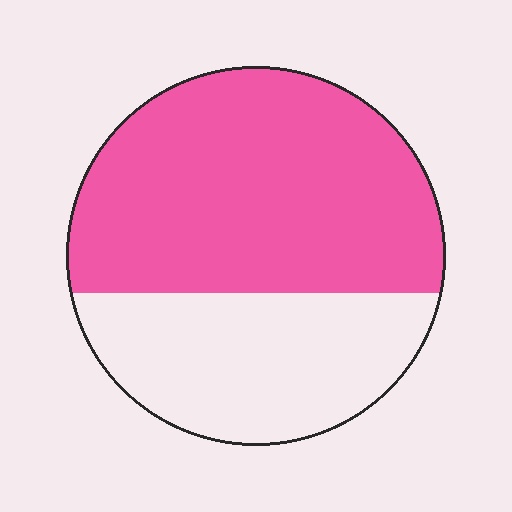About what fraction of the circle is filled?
About five eighths (5/8).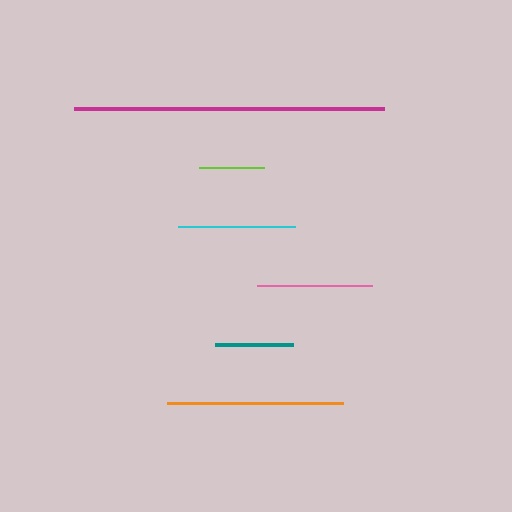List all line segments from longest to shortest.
From longest to shortest: magenta, orange, cyan, pink, teal, lime.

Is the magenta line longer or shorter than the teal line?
The magenta line is longer than the teal line.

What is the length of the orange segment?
The orange segment is approximately 176 pixels long.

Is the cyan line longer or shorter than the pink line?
The cyan line is longer than the pink line.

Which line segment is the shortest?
The lime line is the shortest at approximately 65 pixels.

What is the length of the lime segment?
The lime segment is approximately 65 pixels long.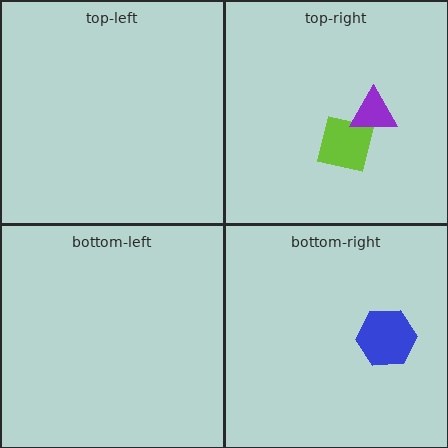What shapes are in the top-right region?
The lime square, the purple triangle.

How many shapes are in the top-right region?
2.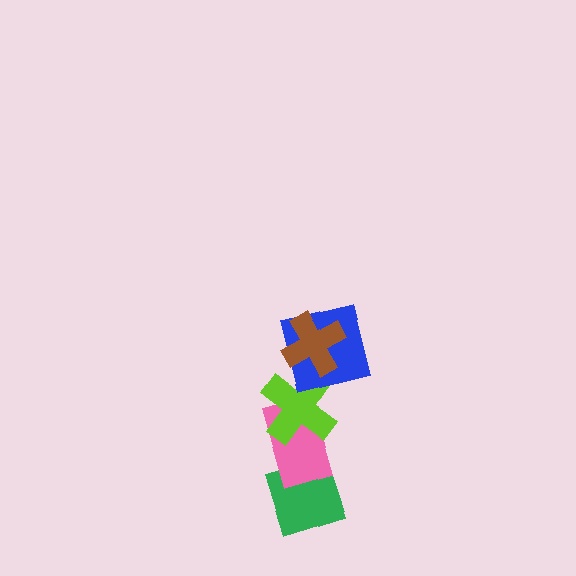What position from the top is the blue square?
The blue square is 2nd from the top.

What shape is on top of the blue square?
The brown cross is on top of the blue square.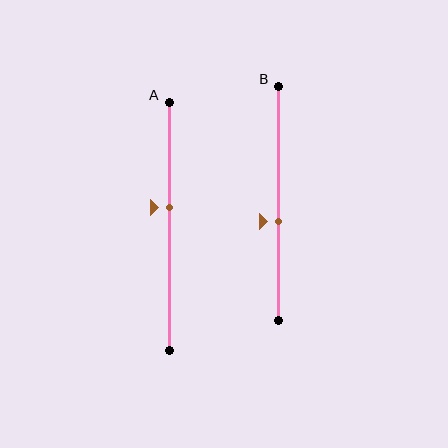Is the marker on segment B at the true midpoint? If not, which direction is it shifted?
No, the marker on segment B is shifted downward by about 8% of the segment length.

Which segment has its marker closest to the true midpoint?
Segment A has its marker closest to the true midpoint.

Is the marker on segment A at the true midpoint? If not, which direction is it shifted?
No, the marker on segment A is shifted upward by about 8% of the segment length.